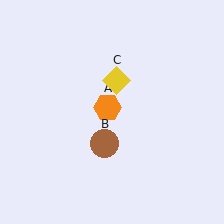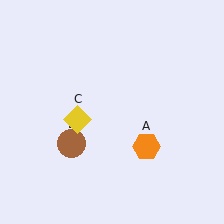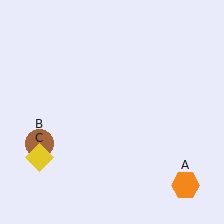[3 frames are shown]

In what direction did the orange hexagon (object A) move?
The orange hexagon (object A) moved down and to the right.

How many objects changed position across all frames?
3 objects changed position: orange hexagon (object A), brown circle (object B), yellow diamond (object C).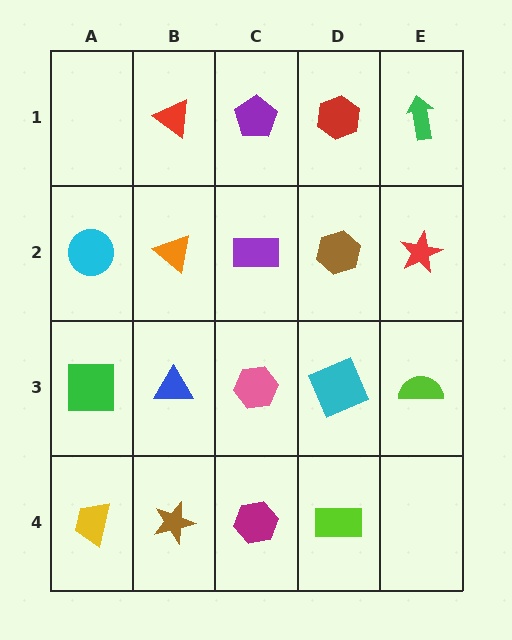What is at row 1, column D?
A red hexagon.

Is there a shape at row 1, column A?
No, that cell is empty.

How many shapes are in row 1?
4 shapes.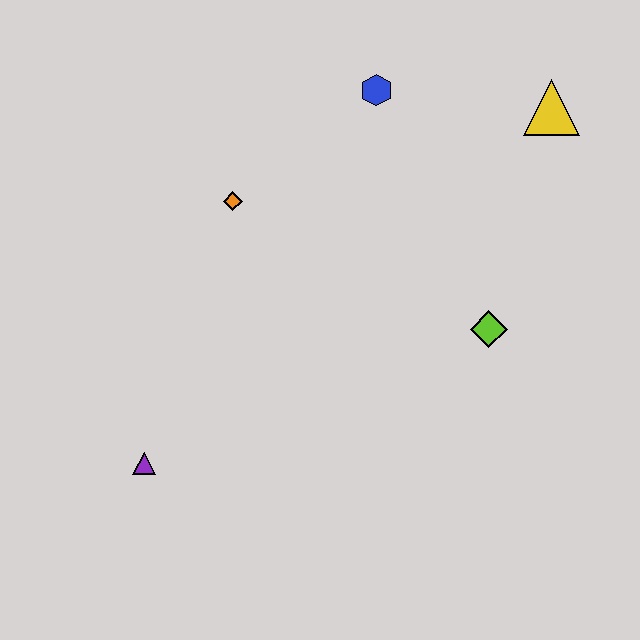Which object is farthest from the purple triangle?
The yellow triangle is farthest from the purple triangle.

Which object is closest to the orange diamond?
The blue hexagon is closest to the orange diamond.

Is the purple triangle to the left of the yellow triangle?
Yes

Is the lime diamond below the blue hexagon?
Yes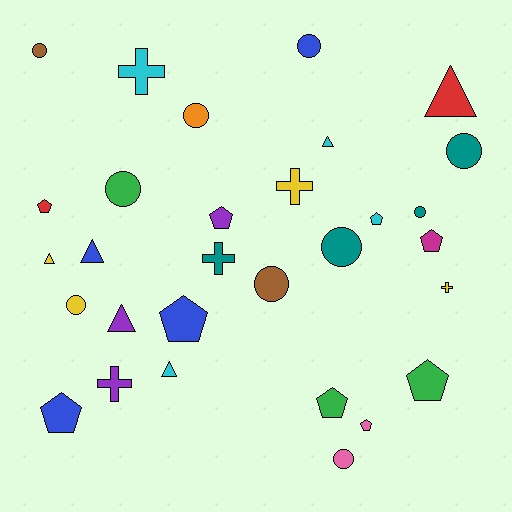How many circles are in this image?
There are 10 circles.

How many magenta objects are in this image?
There is 1 magenta object.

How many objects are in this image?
There are 30 objects.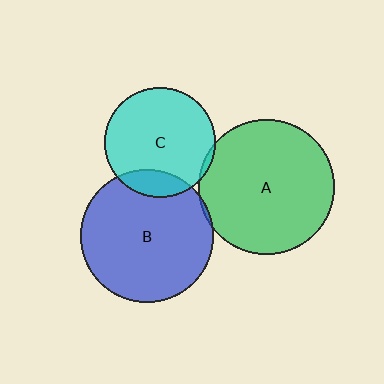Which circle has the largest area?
Circle A (green).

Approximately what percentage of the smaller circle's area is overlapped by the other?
Approximately 5%.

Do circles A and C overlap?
Yes.